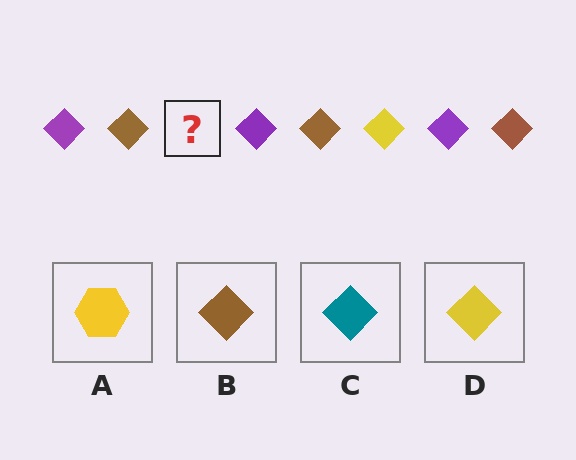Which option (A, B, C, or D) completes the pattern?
D.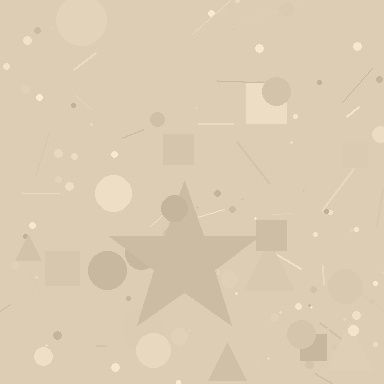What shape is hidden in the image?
A star is hidden in the image.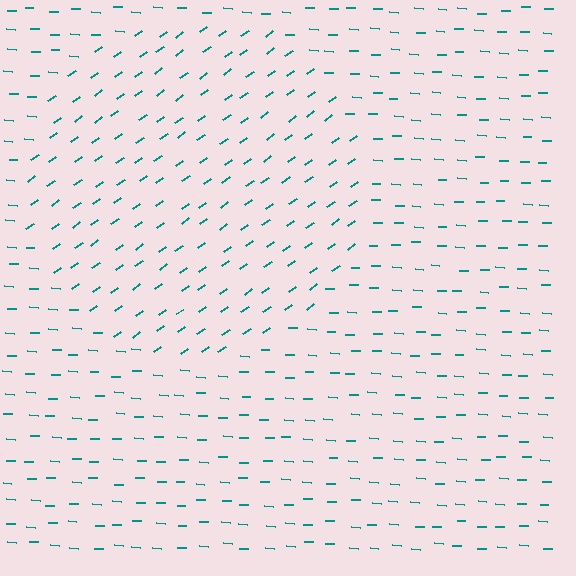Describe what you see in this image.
The image is filled with small teal line segments. A circle region in the image has lines oriented differently from the surrounding lines, creating a visible texture boundary.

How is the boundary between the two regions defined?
The boundary is defined purely by a change in line orientation (approximately 39 degrees difference). All lines are the same color and thickness.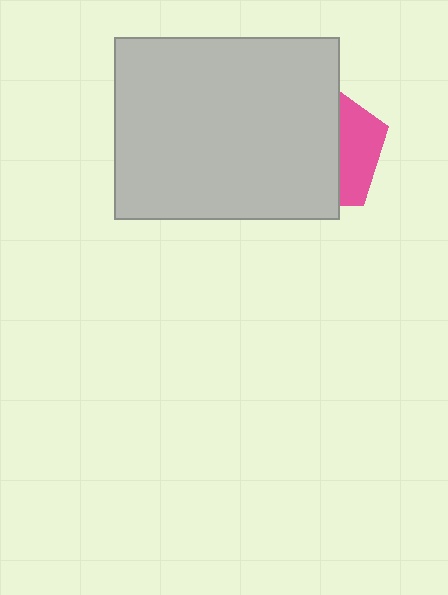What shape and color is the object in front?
The object in front is a light gray rectangle.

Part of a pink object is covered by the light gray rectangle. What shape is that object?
It is a pentagon.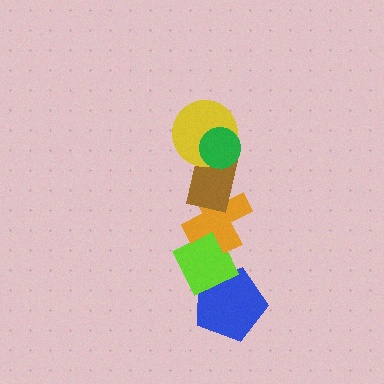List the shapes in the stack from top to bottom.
From top to bottom: the green circle, the yellow circle, the brown rectangle, the orange cross, the lime diamond, the blue pentagon.